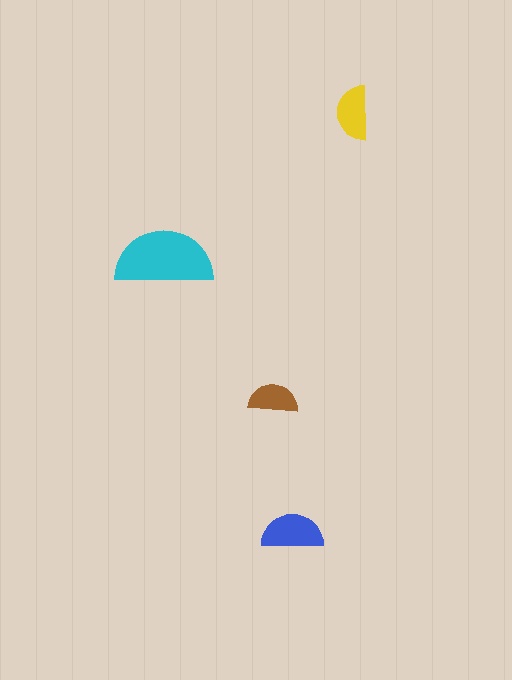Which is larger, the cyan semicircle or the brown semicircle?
The cyan one.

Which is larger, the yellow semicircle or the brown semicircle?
The yellow one.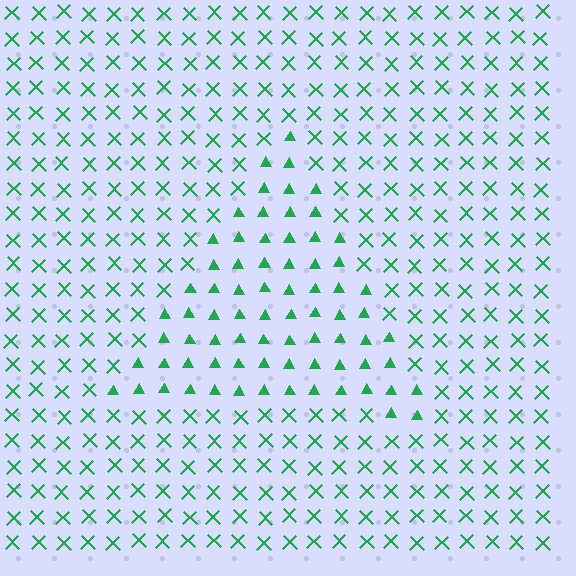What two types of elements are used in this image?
The image uses triangles inside the triangle region and X marks outside it.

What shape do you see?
I see a triangle.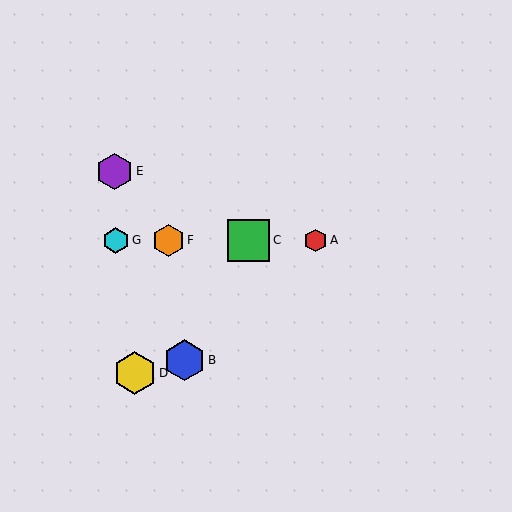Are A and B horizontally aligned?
No, A is at y≈240 and B is at y≈360.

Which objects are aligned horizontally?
Objects A, C, F, G are aligned horizontally.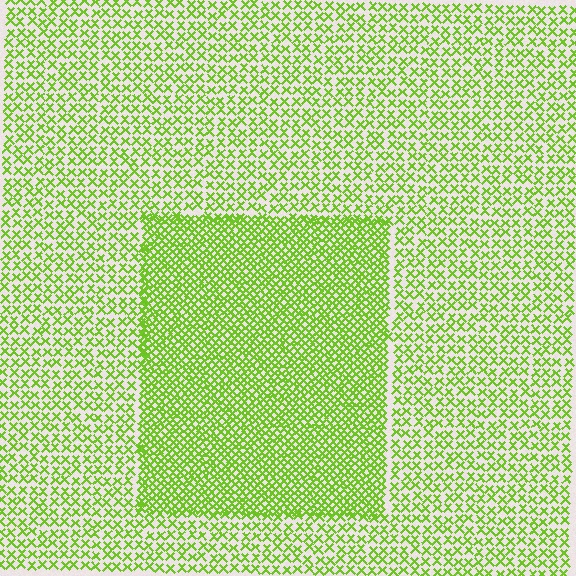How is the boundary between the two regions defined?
The boundary is defined by a change in element density (approximately 2.0x ratio). All elements are the same color, size, and shape.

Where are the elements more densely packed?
The elements are more densely packed inside the rectangle boundary.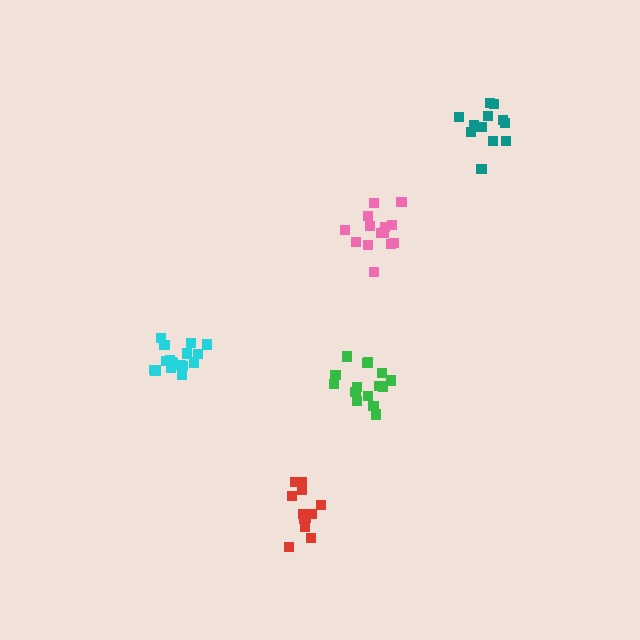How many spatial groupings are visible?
There are 5 spatial groupings.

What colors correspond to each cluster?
The clusters are colored: red, cyan, pink, green, teal.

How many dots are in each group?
Group 1: 12 dots, Group 2: 18 dots, Group 3: 14 dots, Group 4: 16 dots, Group 5: 12 dots (72 total).